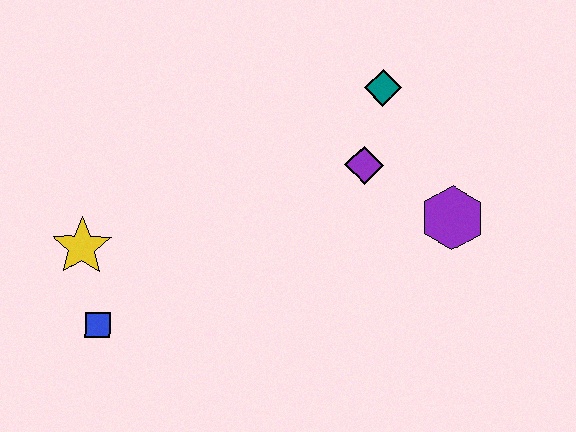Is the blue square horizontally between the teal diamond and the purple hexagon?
No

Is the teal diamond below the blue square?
No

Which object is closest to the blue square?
The yellow star is closest to the blue square.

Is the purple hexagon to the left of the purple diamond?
No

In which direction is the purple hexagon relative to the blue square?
The purple hexagon is to the right of the blue square.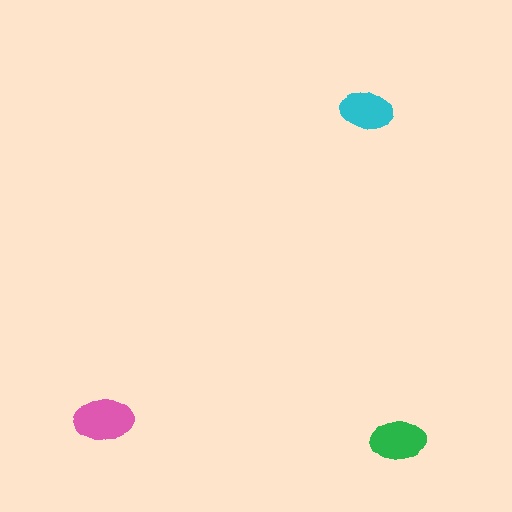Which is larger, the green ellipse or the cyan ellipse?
The green one.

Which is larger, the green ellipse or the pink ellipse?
The pink one.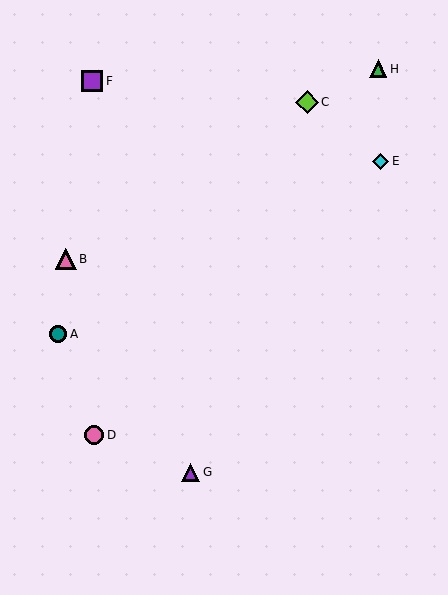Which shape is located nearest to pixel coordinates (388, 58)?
The green triangle (labeled H) at (378, 69) is nearest to that location.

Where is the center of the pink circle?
The center of the pink circle is at (94, 435).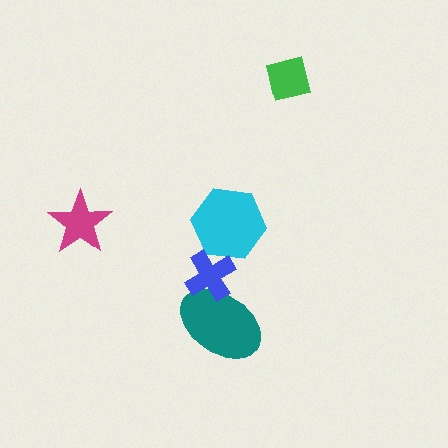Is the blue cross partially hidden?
No, no other shape covers it.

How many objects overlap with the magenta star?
0 objects overlap with the magenta star.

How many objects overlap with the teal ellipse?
1 object overlaps with the teal ellipse.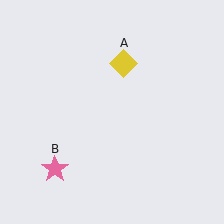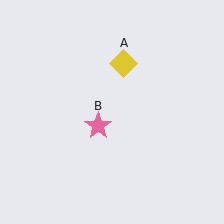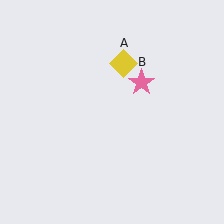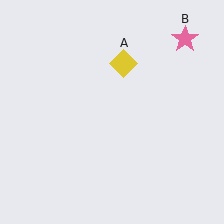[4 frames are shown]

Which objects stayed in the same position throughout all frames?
Yellow diamond (object A) remained stationary.